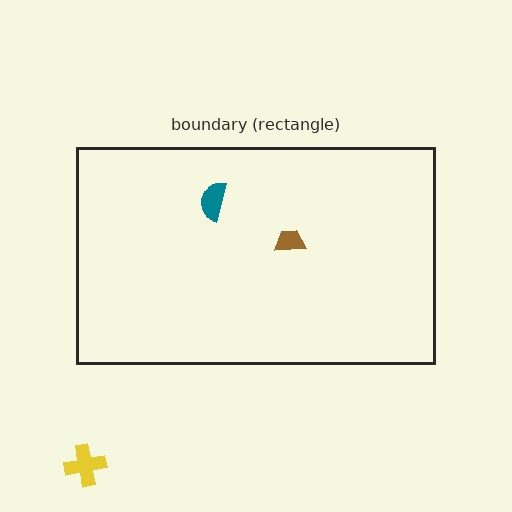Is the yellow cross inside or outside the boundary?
Outside.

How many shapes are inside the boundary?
2 inside, 1 outside.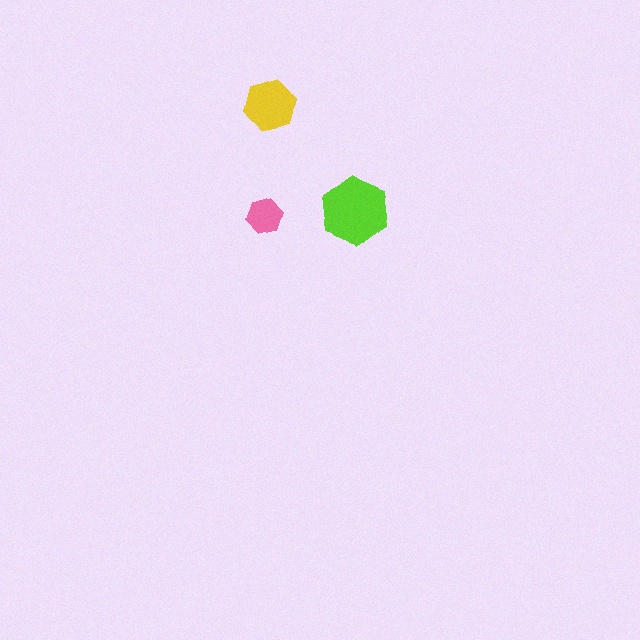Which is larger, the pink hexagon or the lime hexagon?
The lime one.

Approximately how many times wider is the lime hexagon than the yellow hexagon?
About 1.5 times wider.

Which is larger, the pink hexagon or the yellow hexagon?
The yellow one.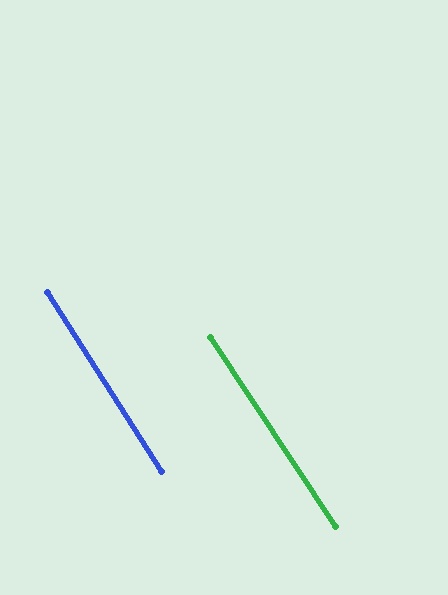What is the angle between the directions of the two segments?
Approximately 1 degree.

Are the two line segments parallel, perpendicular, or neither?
Parallel — their directions differ by only 1.1°.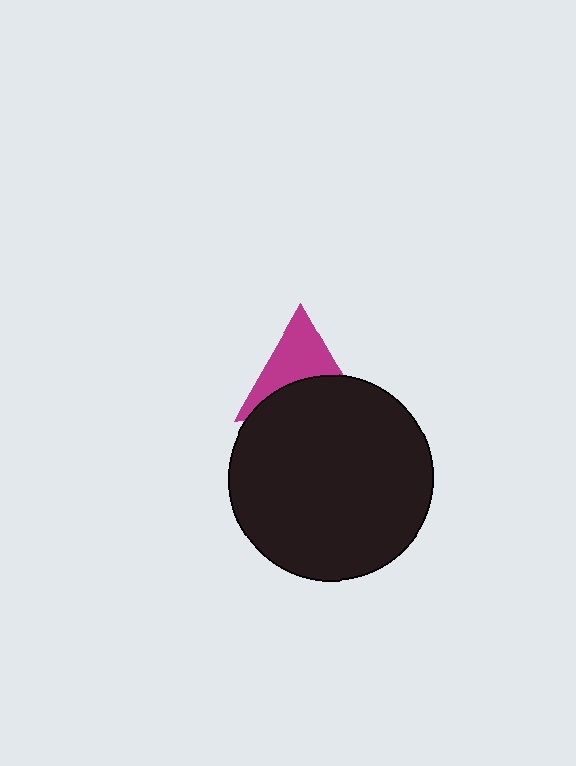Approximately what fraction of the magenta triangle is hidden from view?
Roughly 50% of the magenta triangle is hidden behind the black circle.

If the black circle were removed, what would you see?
You would see the complete magenta triangle.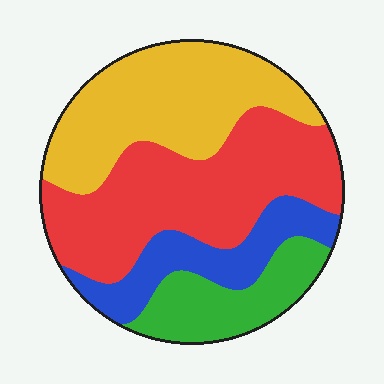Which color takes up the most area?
Red, at roughly 40%.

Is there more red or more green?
Red.